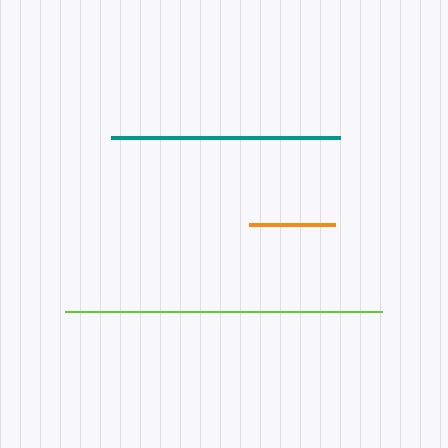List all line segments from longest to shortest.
From longest to shortest: lime, teal, orange.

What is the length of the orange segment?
The orange segment is approximately 86 pixels long.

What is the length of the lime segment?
The lime segment is approximately 317 pixels long.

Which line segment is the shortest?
The orange line is the shortest at approximately 86 pixels.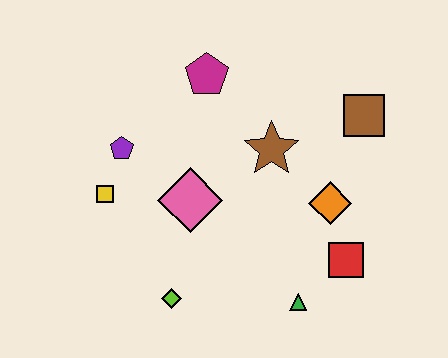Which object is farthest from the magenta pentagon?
The green triangle is farthest from the magenta pentagon.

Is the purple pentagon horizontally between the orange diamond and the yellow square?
Yes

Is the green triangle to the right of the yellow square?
Yes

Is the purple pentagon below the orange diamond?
No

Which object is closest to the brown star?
The orange diamond is closest to the brown star.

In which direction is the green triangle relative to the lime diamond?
The green triangle is to the right of the lime diamond.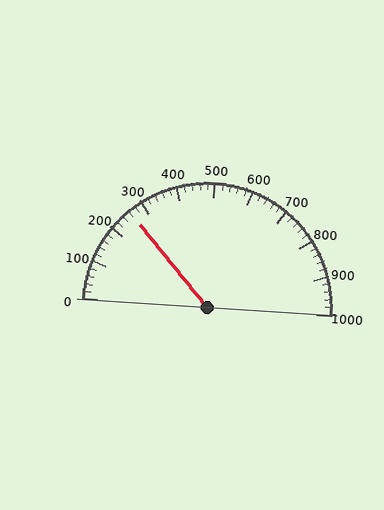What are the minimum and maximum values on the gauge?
The gauge ranges from 0 to 1000.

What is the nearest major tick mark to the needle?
The nearest major tick mark is 300.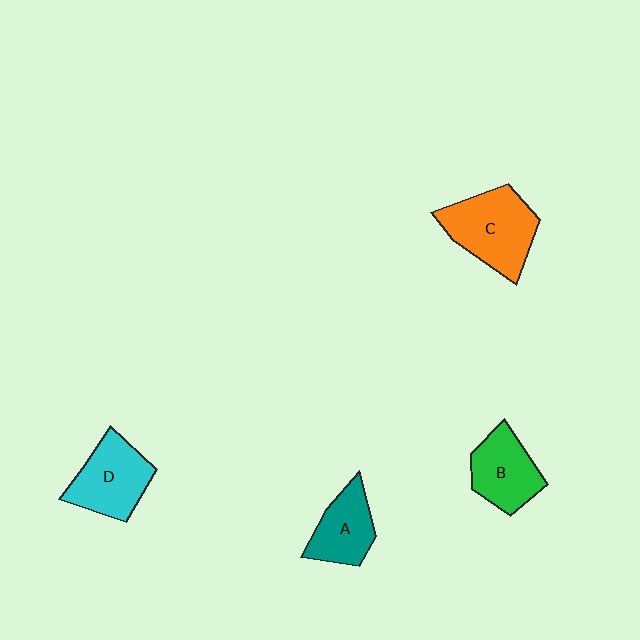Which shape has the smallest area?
Shape A (teal).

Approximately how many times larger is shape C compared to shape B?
Approximately 1.3 times.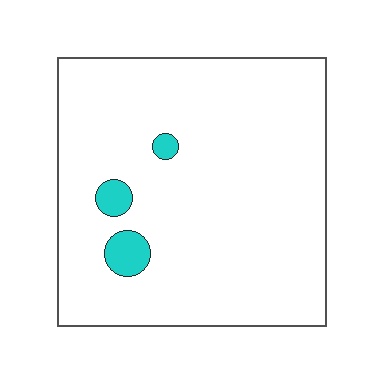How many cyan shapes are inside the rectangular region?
3.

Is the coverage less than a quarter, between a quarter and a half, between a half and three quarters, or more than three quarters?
Less than a quarter.